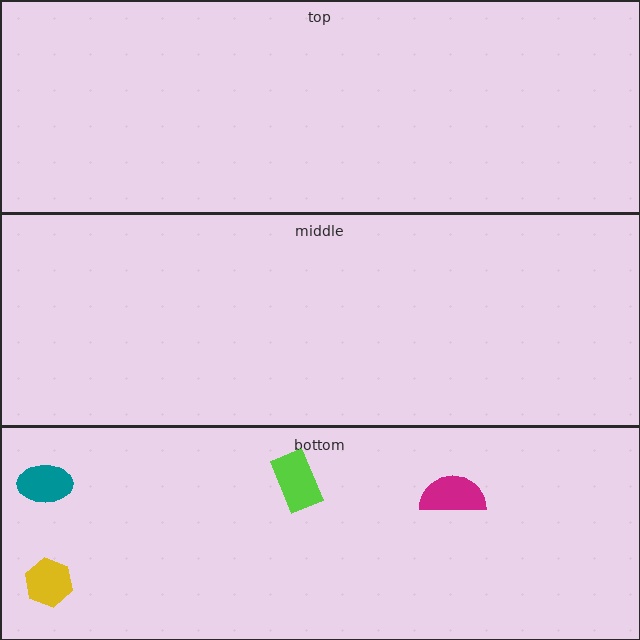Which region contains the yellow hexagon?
The bottom region.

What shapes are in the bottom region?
The magenta semicircle, the yellow hexagon, the lime rectangle, the teal ellipse.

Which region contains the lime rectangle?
The bottom region.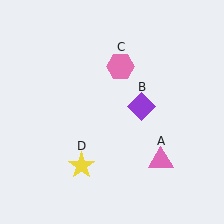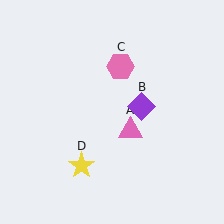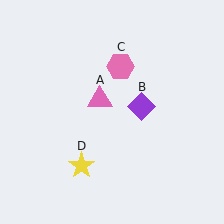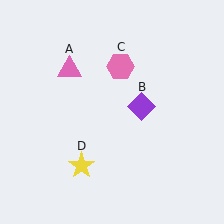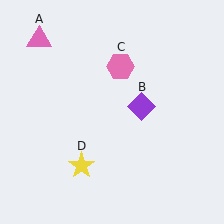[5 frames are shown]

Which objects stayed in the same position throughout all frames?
Purple diamond (object B) and pink hexagon (object C) and yellow star (object D) remained stationary.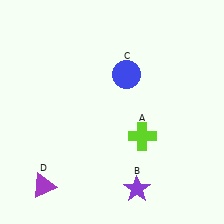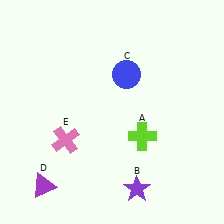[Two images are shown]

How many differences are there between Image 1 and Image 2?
There is 1 difference between the two images.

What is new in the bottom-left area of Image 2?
A pink cross (E) was added in the bottom-left area of Image 2.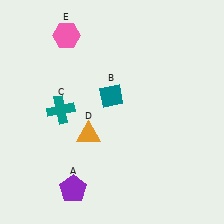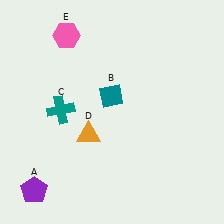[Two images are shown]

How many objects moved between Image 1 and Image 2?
1 object moved between the two images.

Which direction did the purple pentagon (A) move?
The purple pentagon (A) moved left.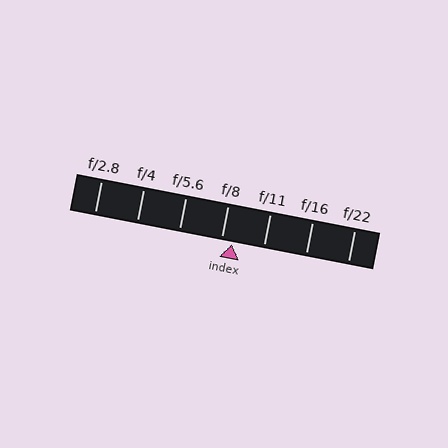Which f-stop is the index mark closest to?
The index mark is closest to f/8.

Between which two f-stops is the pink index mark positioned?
The index mark is between f/8 and f/11.